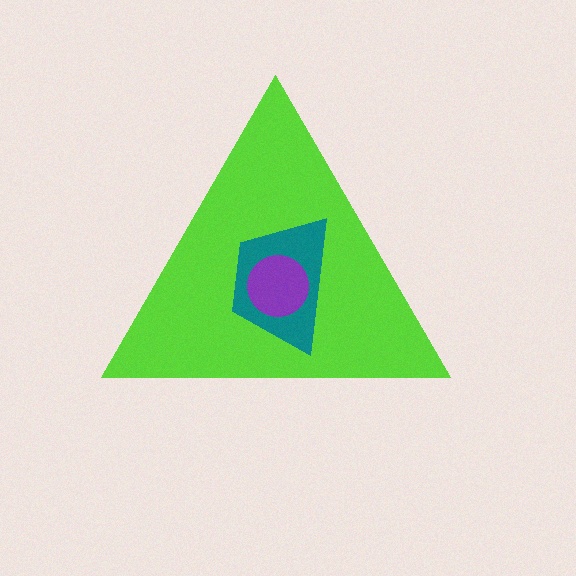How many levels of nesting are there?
3.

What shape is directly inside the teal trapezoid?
The purple circle.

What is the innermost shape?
The purple circle.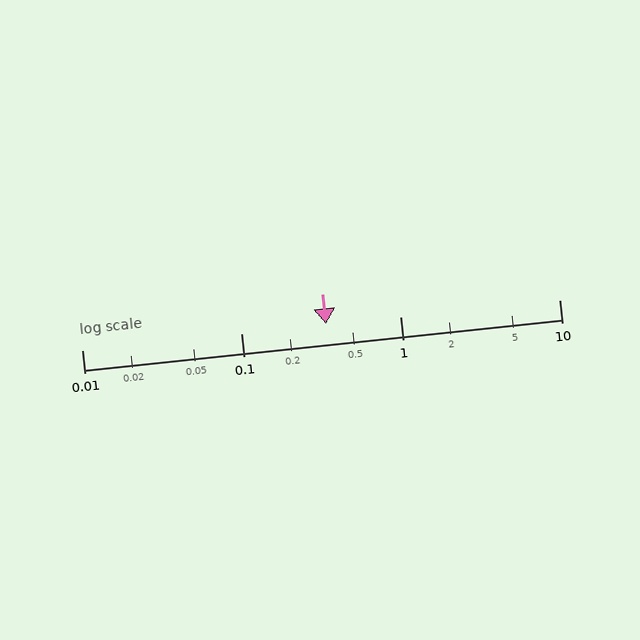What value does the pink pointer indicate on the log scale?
The pointer indicates approximately 0.34.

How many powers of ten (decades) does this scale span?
The scale spans 3 decades, from 0.01 to 10.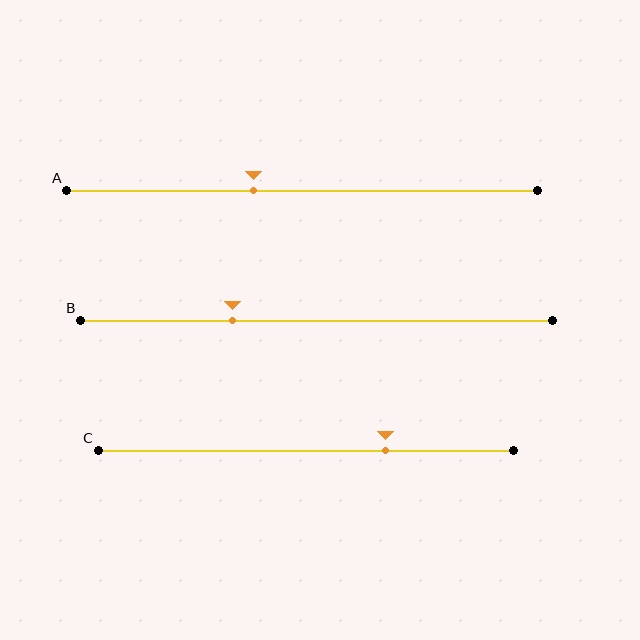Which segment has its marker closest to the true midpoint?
Segment A has its marker closest to the true midpoint.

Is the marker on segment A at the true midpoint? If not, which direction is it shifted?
No, the marker on segment A is shifted to the left by about 10% of the segment length.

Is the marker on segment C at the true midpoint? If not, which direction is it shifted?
No, the marker on segment C is shifted to the right by about 19% of the segment length.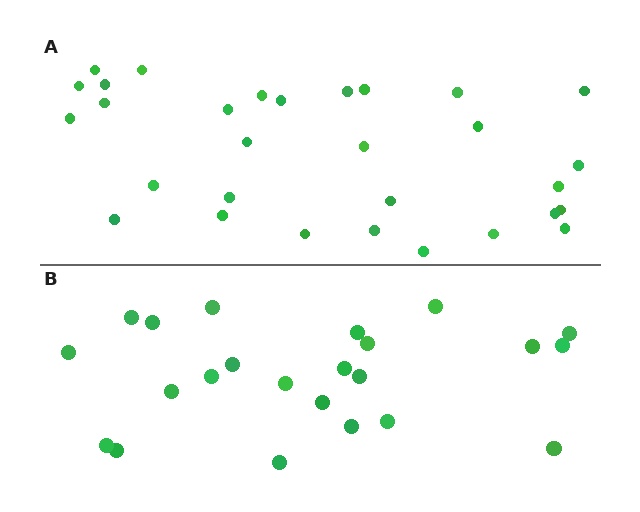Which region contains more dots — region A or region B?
Region A (the top region) has more dots.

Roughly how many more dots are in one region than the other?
Region A has roughly 8 or so more dots than region B.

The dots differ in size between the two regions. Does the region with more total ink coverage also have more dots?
No. Region B has more total ink coverage because its dots are larger, but region A actually contains more individual dots. Total area can be misleading — the number of items is what matters here.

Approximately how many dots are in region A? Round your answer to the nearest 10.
About 30 dots.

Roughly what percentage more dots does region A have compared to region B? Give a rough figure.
About 30% more.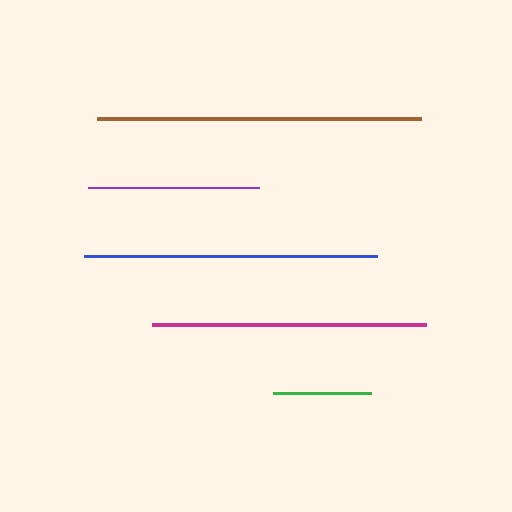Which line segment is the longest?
The brown line is the longest at approximately 323 pixels.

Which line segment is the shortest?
The green line is the shortest at approximately 98 pixels.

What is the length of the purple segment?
The purple segment is approximately 171 pixels long.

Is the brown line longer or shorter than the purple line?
The brown line is longer than the purple line.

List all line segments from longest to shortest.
From longest to shortest: brown, blue, magenta, purple, green.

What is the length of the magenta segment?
The magenta segment is approximately 274 pixels long.